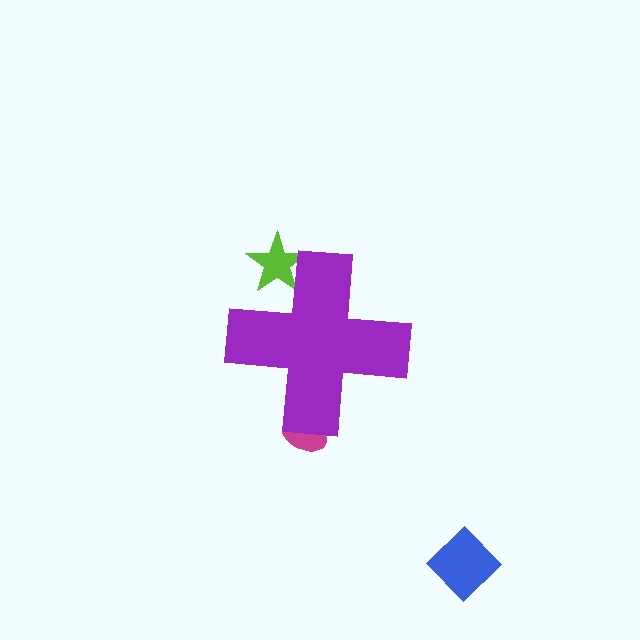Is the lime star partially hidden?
Yes, the lime star is partially hidden behind the purple cross.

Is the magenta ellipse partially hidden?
Yes, the magenta ellipse is partially hidden behind the purple cross.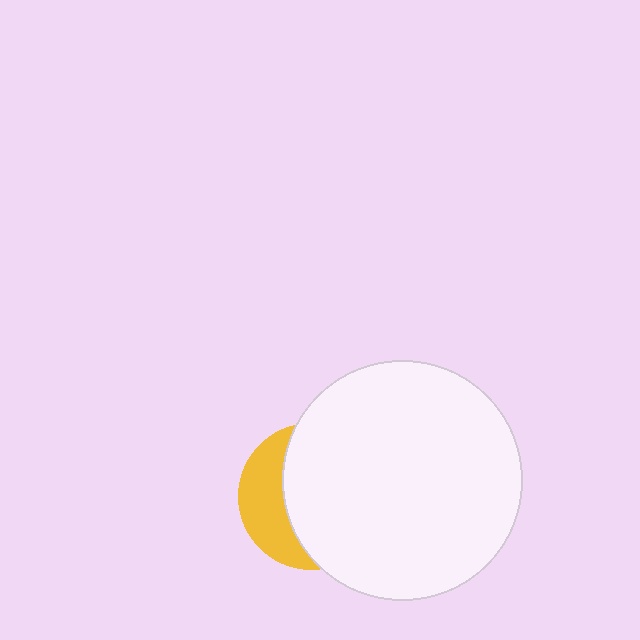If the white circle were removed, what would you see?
You would see the complete yellow circle.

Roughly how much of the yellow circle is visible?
A small part of it is visible (roughly 32%).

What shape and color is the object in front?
The object in front is a white circle.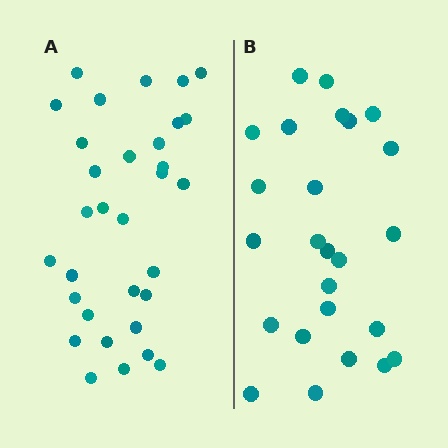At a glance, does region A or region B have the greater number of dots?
Region A (the left region) has more dots.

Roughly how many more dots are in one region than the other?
Region A has roughly 8 or so more dots than region B.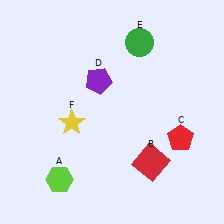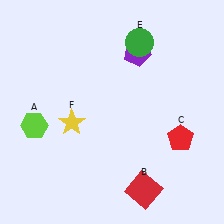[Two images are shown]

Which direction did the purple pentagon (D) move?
The purple pentagon (D) moved right.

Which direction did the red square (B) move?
The red square (B) moved down.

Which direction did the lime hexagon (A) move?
The lime hexagon (A) moved up.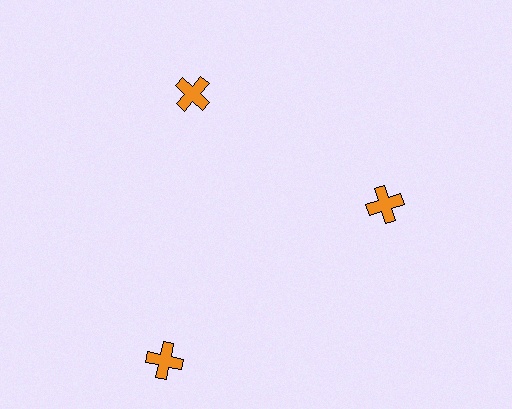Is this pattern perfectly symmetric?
No. The 3 orange crosses are arranged in a ring, but one element near the 7 o'clock position is pushed outward from the center, breaking the 3-fold rotational symmetry.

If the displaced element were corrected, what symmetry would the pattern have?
It would have 3-fold rotational symmetry — the pattern would map onto itself every 120 degrees.